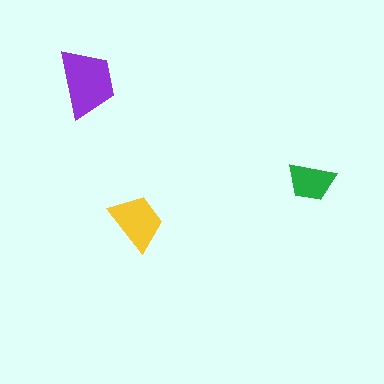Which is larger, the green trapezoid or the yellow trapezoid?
The yellow one.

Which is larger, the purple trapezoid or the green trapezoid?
The purple one.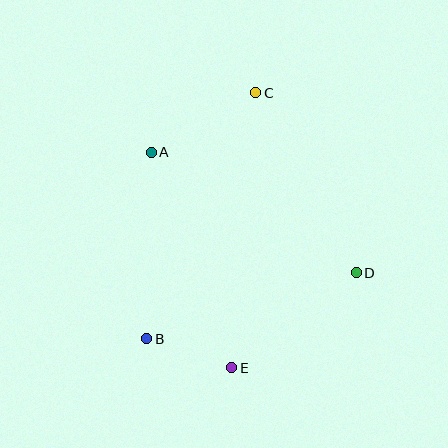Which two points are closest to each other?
Points B and E are closest to each other.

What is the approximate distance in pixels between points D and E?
The distance between D and E is approximately 157 pixels.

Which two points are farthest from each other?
Points C and E are farthest from each other.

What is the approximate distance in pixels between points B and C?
The distance between B and C is approximately 269 pixels.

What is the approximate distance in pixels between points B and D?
The distance between B and D is approximately 220 pixels.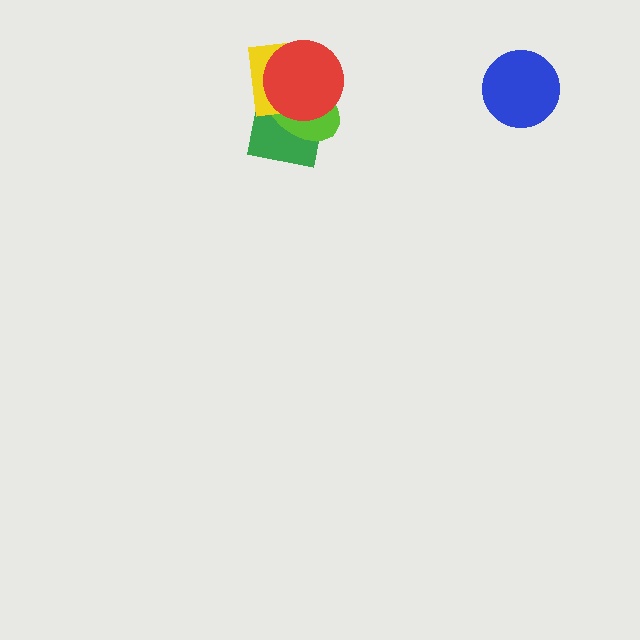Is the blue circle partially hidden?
No, no other shape covers it.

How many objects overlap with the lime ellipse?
3 objects overlap with the lime ellipse.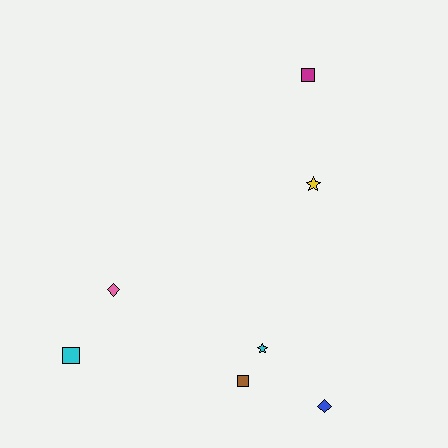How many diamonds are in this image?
There are 2 diamonds.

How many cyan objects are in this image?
There are 2 cyan objects.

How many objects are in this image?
There are 7 objects.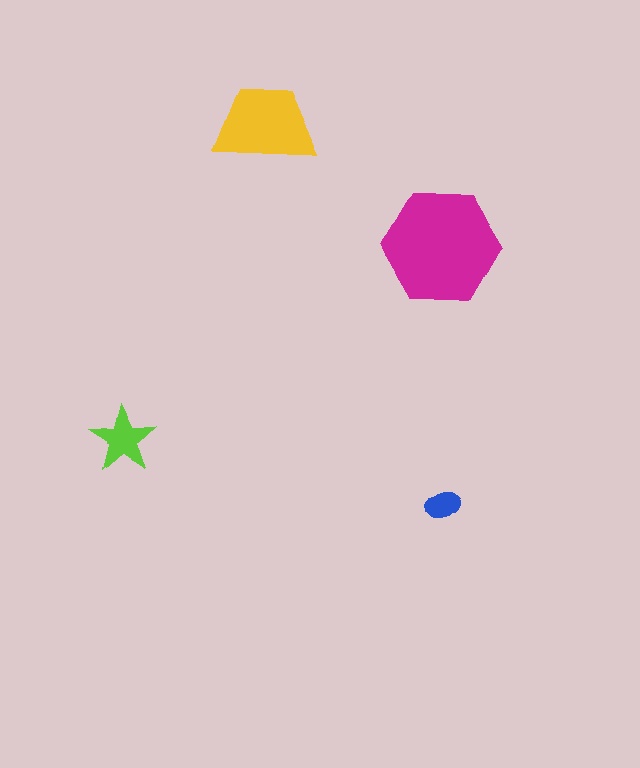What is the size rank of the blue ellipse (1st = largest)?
4th.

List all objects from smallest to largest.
The blue ellipse, the lime star, the yellow trapezoid, the magenta hexagon.